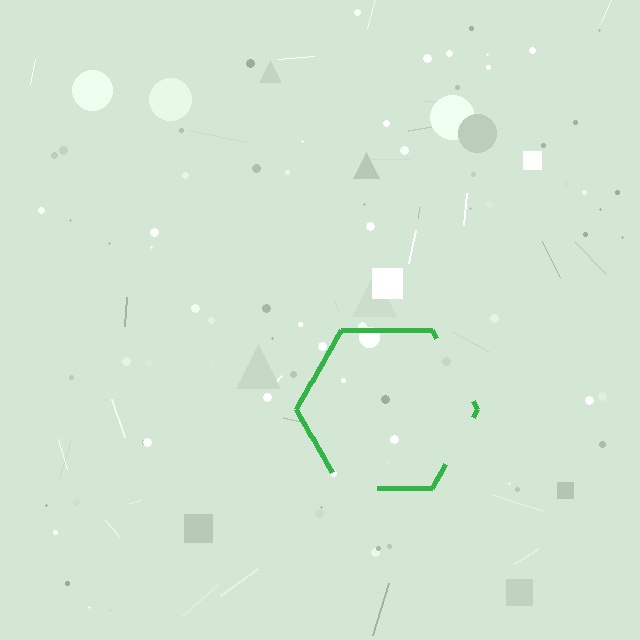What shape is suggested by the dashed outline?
The dashed outline suggests a hexagon.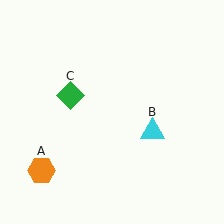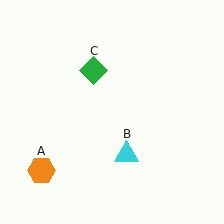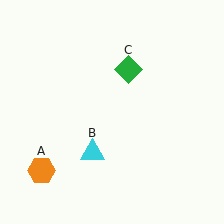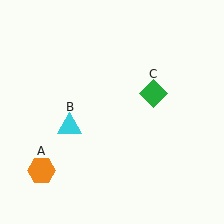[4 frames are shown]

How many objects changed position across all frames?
2 objects changed position: cyan triangle (object B), green diamond (object C).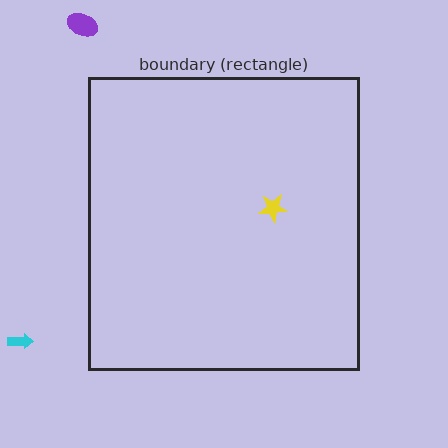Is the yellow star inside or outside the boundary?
Inside.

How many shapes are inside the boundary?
1 inside, 2 outside.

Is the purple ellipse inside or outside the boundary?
Outside.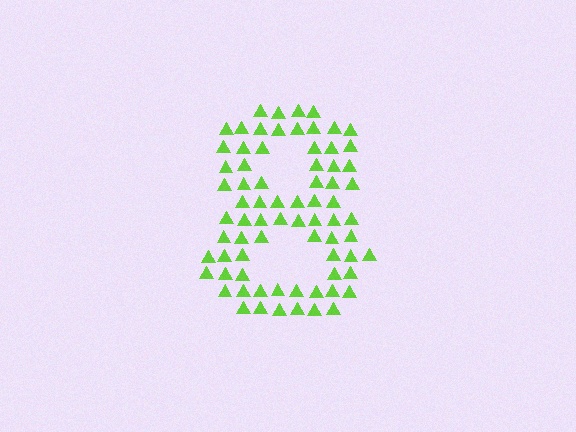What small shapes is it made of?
It is made of small triangles.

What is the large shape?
The large shape is the digit 8.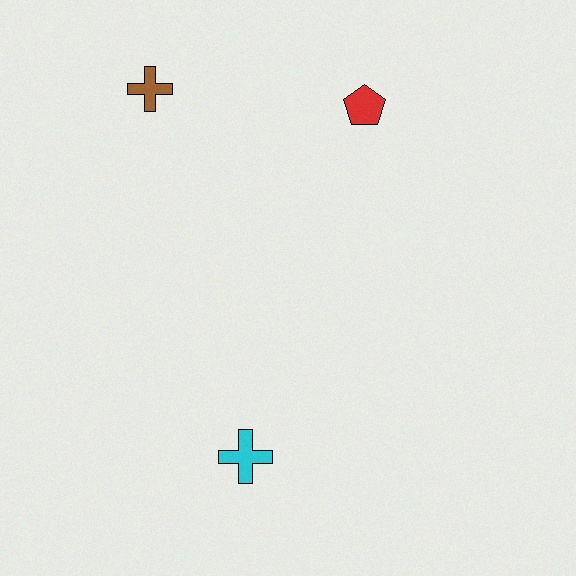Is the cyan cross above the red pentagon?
No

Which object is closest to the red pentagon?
The brown cross is closest to the red pentagon.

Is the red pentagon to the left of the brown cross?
No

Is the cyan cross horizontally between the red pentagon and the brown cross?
Yes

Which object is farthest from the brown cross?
The cyan cross is farthest from the brown cross.